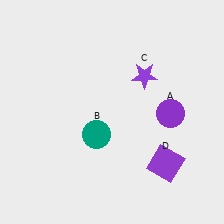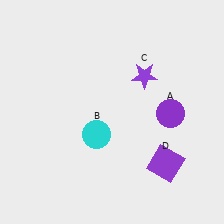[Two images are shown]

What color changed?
The circle (B) changed from teal in Image 1 to cyan in Image 2.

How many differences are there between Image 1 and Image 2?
There is 1 difference between the two images.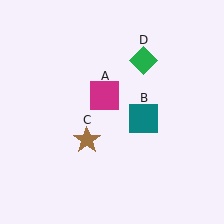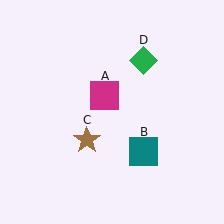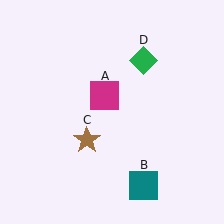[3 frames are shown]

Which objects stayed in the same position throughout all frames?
Magenta square (object A) and brown star (object C) and green diamond (object D) remained stationary.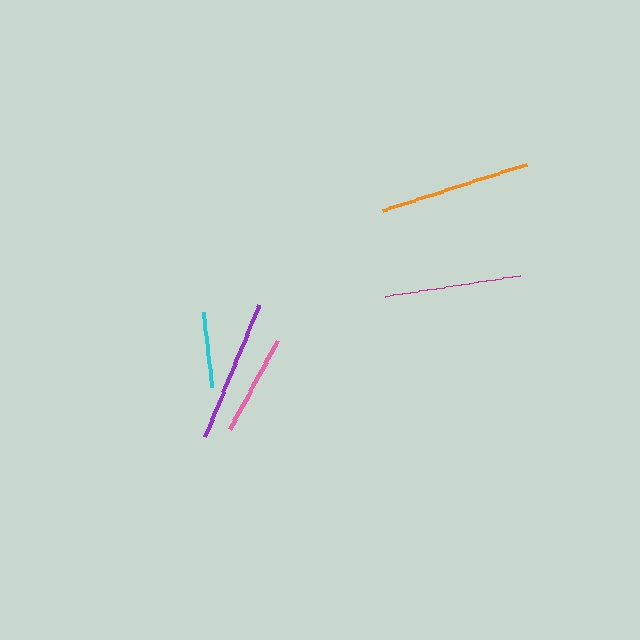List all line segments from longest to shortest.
From longest to shortest: orange, purple, magenta, pink, cyan.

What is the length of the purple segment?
The purple segment is approximately 143 pixels long.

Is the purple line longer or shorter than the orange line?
The orange line is longer than the purple line.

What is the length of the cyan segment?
The cyan segment is approximately 76 pixels long.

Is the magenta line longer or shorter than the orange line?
The orange line is longer than the magenta line.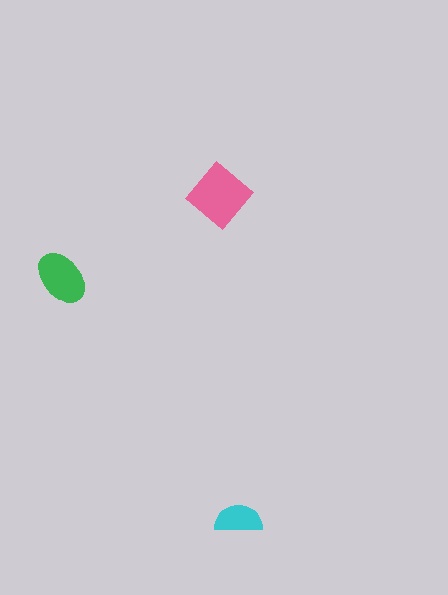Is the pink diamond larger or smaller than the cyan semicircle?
Larger.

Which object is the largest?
The pink diamond.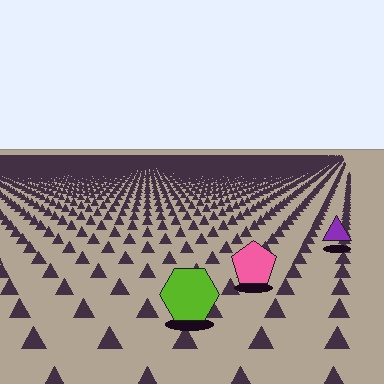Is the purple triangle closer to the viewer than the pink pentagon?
No. The pink pentagon is closer — you can tell from the texture gradient: the ground texture is coarser near it.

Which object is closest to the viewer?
The lime hexagon is closest. The texture marks near it are larger and more spread out.